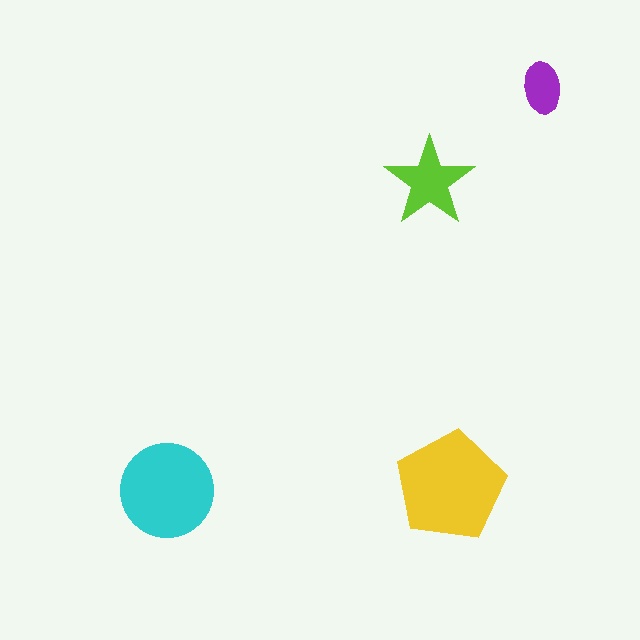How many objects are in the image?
There are 4 objects in the image.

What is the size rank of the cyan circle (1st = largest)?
2nd.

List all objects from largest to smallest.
The yellow pentagon, the cyan circle, the lime star, the purple ellipse.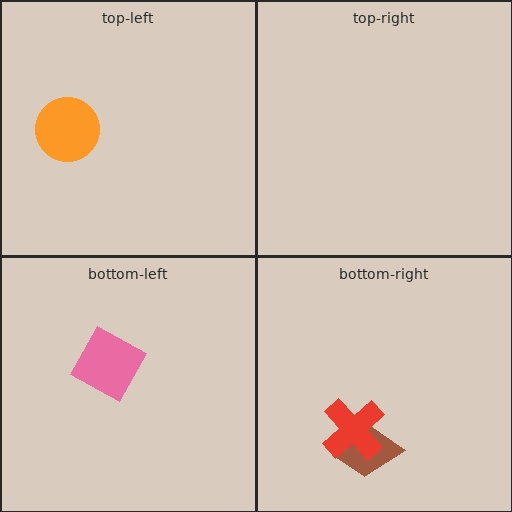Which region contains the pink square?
The bottom-left region.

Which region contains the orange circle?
The top-left region.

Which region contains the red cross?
The bottom-right region.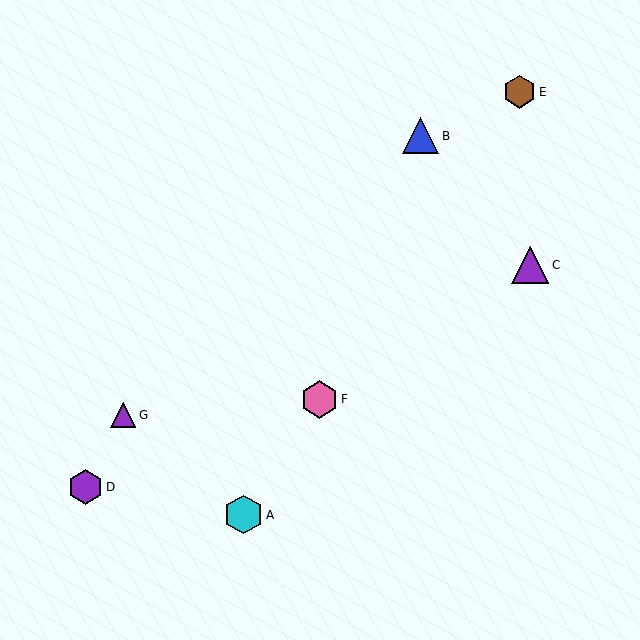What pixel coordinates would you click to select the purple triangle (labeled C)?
Click at (530, 265) to select the purple triangle C.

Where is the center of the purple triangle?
The center of the purple triangle is at (123, 415).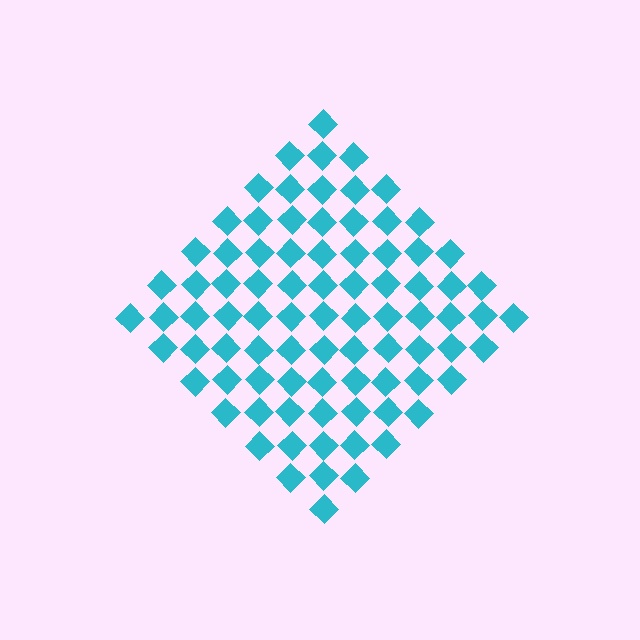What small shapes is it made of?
It is made of small diamonds.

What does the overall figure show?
The overall figure shows a diamond.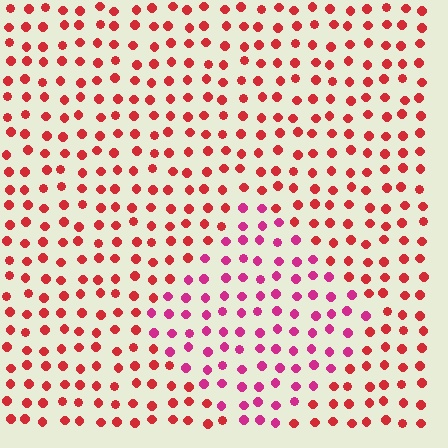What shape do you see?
I see a diamond.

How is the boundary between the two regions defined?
The boundary is defined purely by a slight shift in hue (about 32 degrees). Spacing, size, and orientation are identical on both sides.